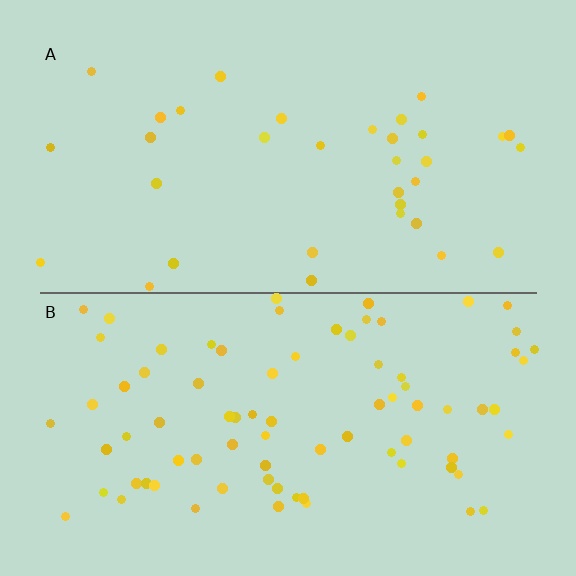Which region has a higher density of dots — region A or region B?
B (the bottom).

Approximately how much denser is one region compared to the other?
Approximately 2.3× — region B over region A.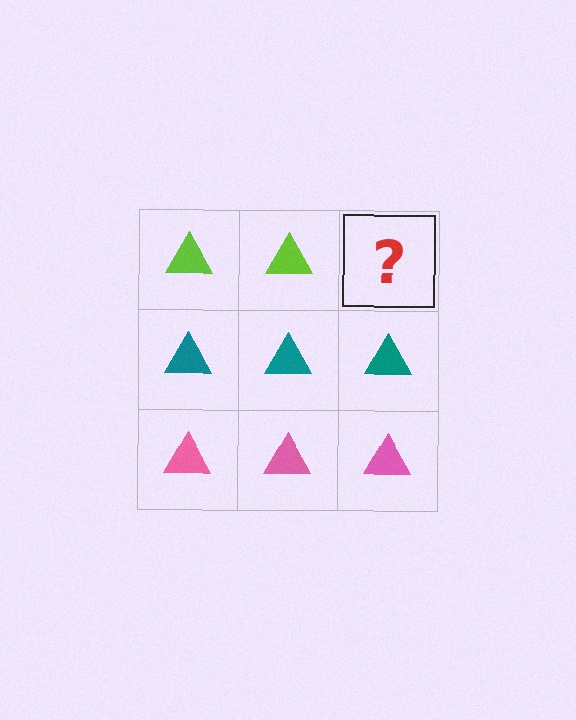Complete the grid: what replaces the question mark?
The question mark should be replaced with a lime triangle.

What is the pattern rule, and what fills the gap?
The rule is that each row has a consistent color. The gap should be filled with a lime triangle.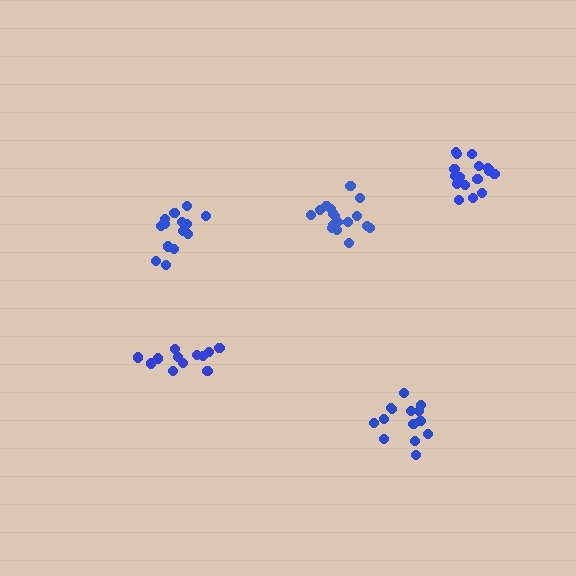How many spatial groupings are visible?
There are 5 spatial groupings.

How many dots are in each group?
Group 1: 17 dots, Group 2: 17 dots, Group 3: 12 dots, Group 4: 14 dots, Group 5: 14 dots (74 total).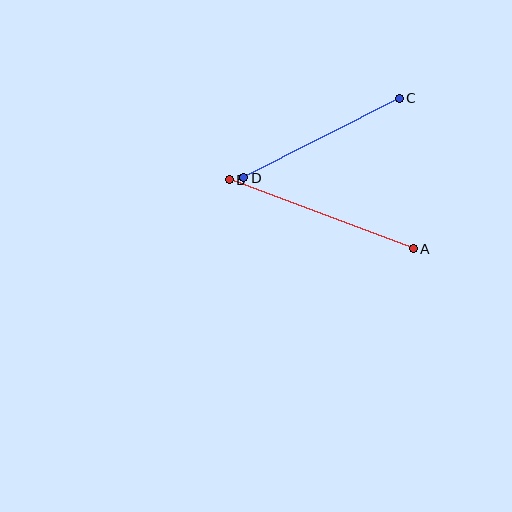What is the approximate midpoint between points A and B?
The midpoint is at approximately (321, 214) pixels.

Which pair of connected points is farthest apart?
Points A and B are farthest apart.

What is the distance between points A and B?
The distance is approximately 197 pixels.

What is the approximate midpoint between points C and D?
The midpoint is at approximately (321, 138) pixels.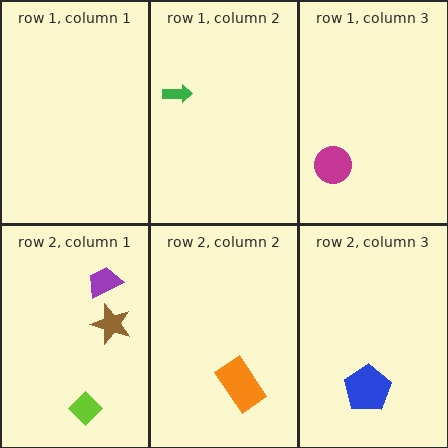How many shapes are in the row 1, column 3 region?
1.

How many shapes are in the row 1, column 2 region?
1.